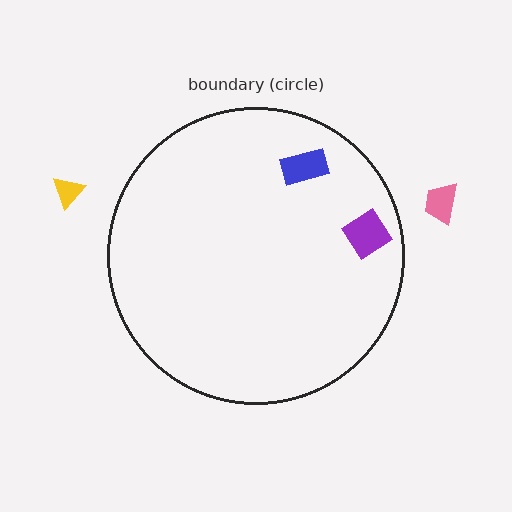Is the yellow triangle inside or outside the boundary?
Outside.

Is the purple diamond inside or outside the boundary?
Inside.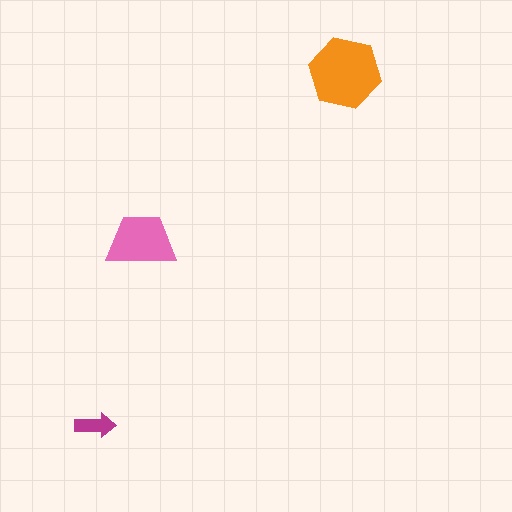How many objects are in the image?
There are 3 objects in the image.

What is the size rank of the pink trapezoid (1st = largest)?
2nd.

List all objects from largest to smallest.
The orange hexagon, the pink trapezoid, the magenta arrow.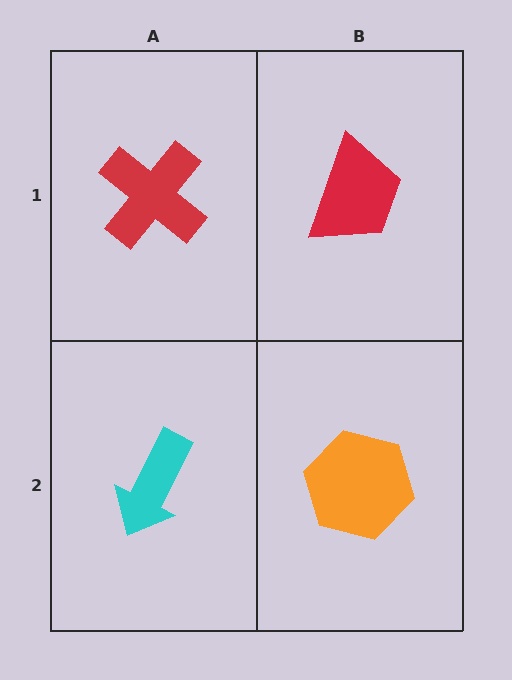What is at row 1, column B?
A red trapezoid.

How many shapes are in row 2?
2 shapes.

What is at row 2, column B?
An orange hexagon.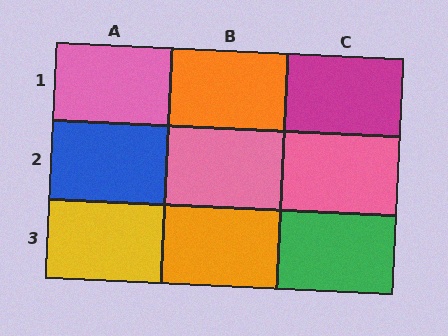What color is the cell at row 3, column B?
Orange.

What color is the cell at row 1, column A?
Pink.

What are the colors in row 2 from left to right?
Blue, pink, pink.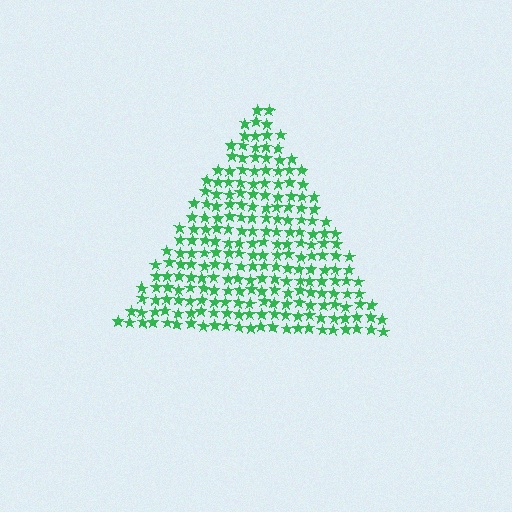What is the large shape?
The large shape is a triangle.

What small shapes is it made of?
It is made of small stars.